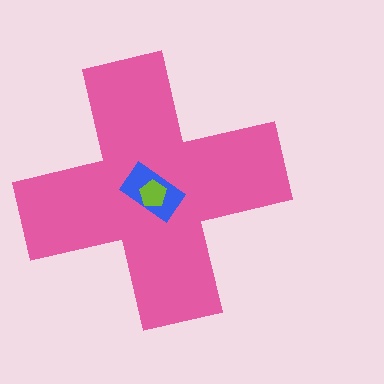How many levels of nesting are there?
3.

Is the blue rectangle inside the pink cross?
Yes.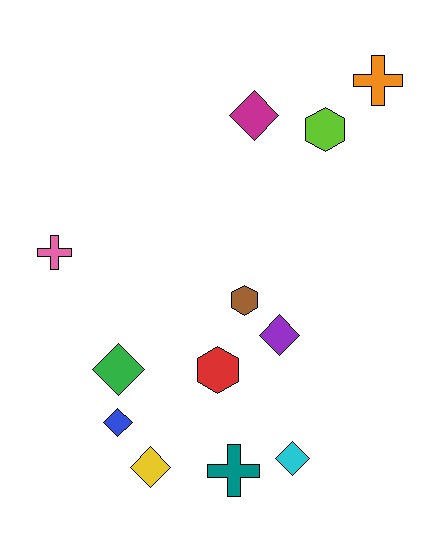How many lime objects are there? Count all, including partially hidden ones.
There is 1 lime object.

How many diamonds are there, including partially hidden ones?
There are 6 diamonds.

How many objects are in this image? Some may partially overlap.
There are 12 objects.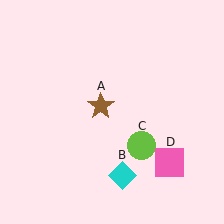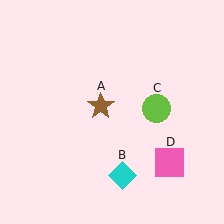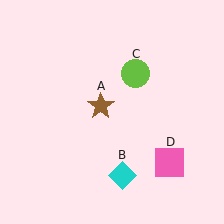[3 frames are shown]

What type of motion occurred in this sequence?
The lime circle (object C) rotated counterclockwise around the center of the scene.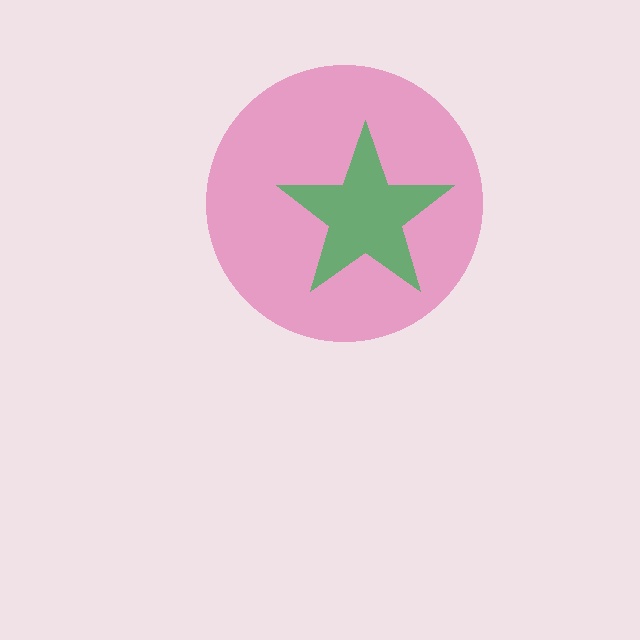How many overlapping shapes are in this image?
There are 2 overlapping shapes in the image.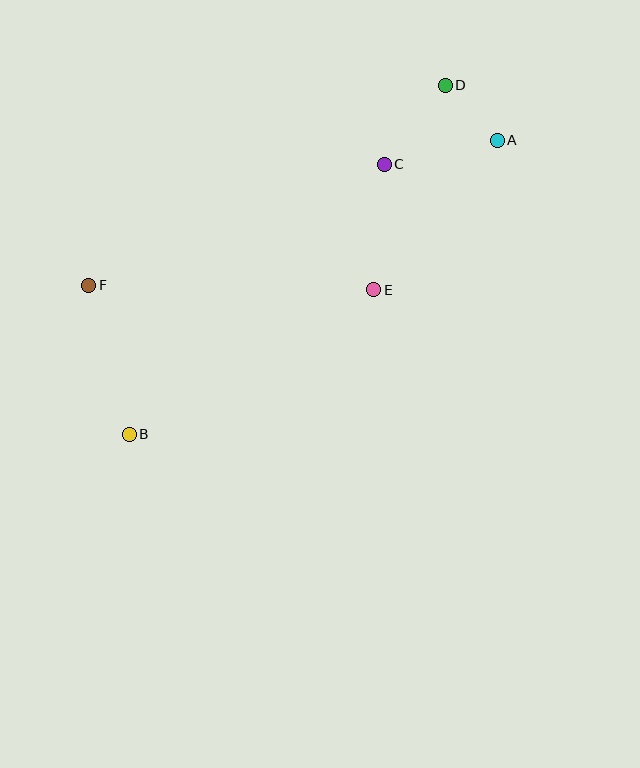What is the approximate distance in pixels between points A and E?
The distance between A and E is approximately 194 pixels.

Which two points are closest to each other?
Points A and D are closest to each other.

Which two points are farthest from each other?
Points A and B are farthest from each other.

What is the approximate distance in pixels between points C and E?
The distance between C and E is approximately 126 pixels.